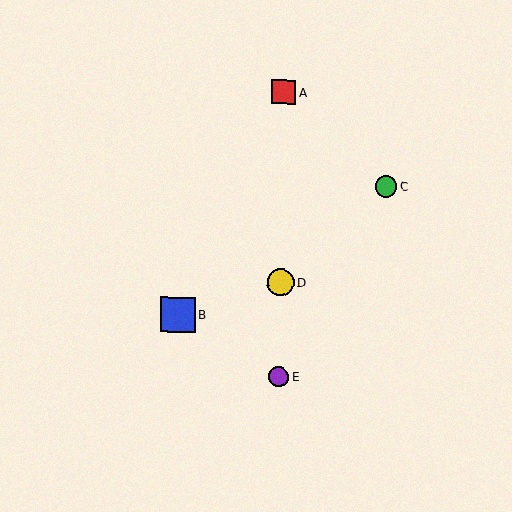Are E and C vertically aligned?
No, E is at x≈279 and C is at x≈386.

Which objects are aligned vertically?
Objects A, D, E are aligned vertically.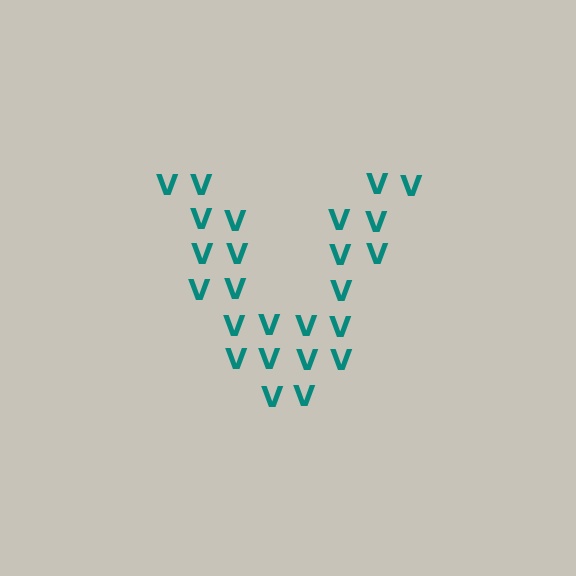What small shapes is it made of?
It is made of small letter V's.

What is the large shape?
The large shape is the letter V.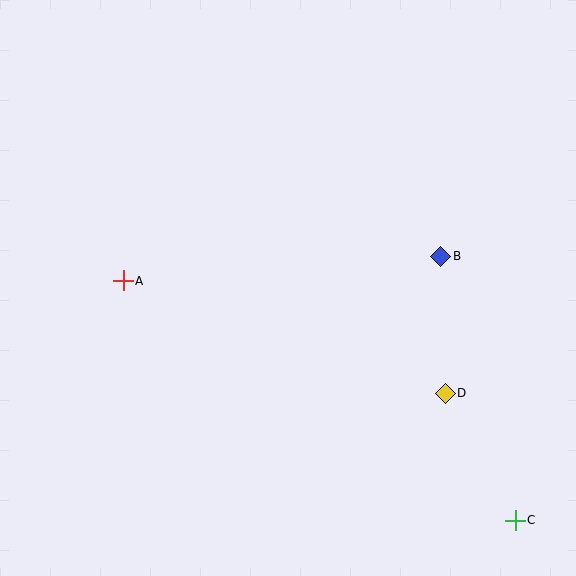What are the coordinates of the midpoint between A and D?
The midpoint between A and D is at (284, 337).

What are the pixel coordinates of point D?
Point D is at (445, 393).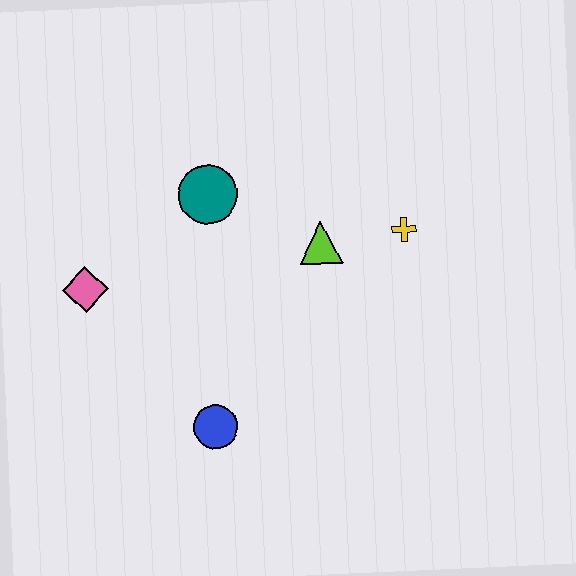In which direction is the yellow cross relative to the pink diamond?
The yellow cross is to the right of the pink diamond.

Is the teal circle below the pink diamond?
No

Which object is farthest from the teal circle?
The blue circle is farthest from the teal circle.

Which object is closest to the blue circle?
The pink diamond is closest to the blue circle.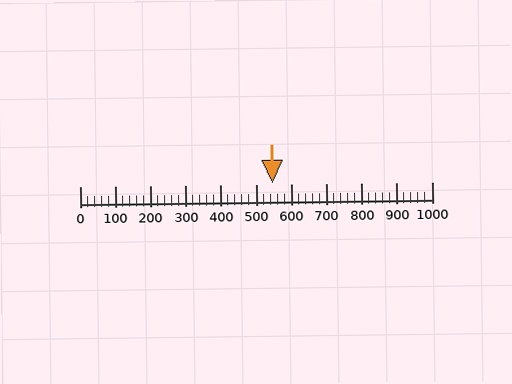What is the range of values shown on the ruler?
The ruler shows values from 0 to 1000.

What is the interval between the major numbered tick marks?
The major tick marks are spaced 100 units apart.